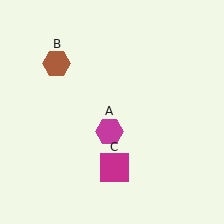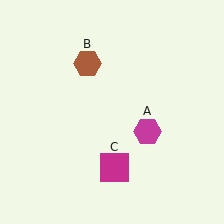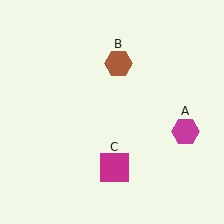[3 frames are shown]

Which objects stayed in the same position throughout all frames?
Magenta square (object C) remained stationary.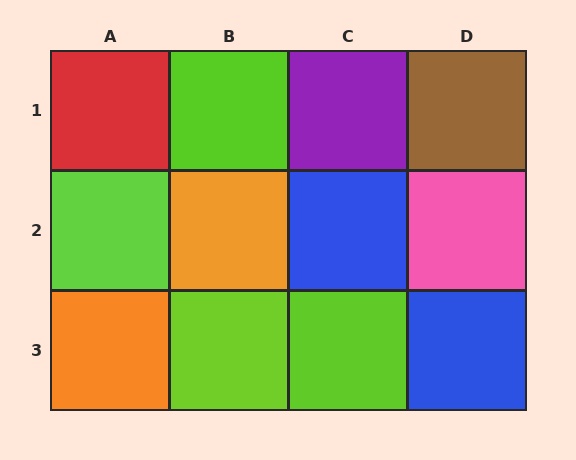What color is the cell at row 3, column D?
Blue.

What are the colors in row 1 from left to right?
Red, lime, purple, brown.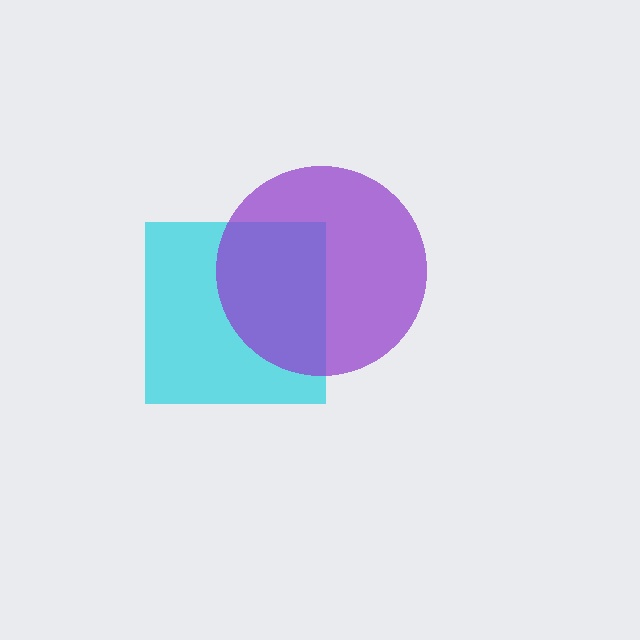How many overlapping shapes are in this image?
There are 2 overlapping shapes in the image.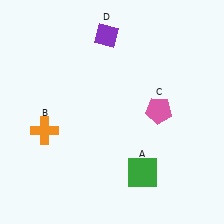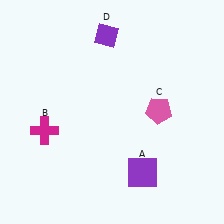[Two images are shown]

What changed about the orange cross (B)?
In Image 1, B is orange. In Image 2, it changed to magenta.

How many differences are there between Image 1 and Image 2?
There are 2 differences between the two images.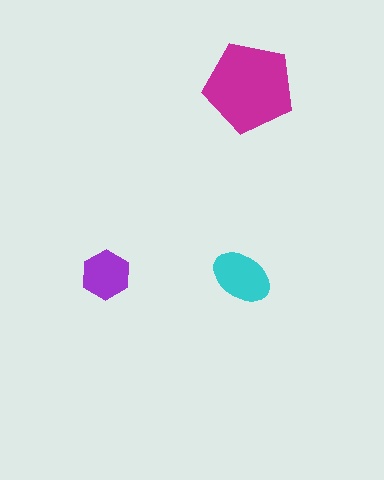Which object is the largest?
The magenta pentagon.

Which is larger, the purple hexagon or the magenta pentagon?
The magenta pentagon.